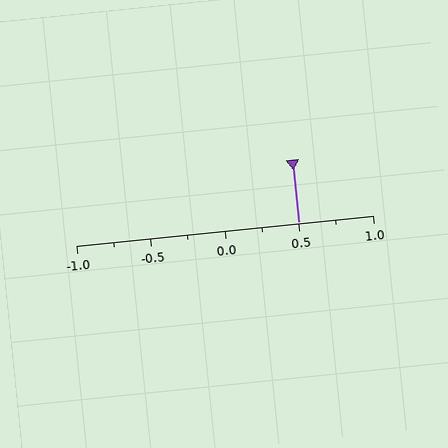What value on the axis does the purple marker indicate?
The marker indicates approximately 0.5.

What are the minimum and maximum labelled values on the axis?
The axis runs from -1.0 to 1.0.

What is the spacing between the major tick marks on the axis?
The major ticks are spaced 0.5 apart.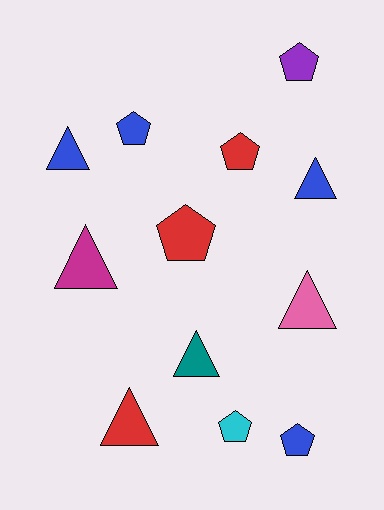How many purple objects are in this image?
There is 1 purple object.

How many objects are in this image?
There are 12 objects.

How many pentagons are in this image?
There are 6 pentagons.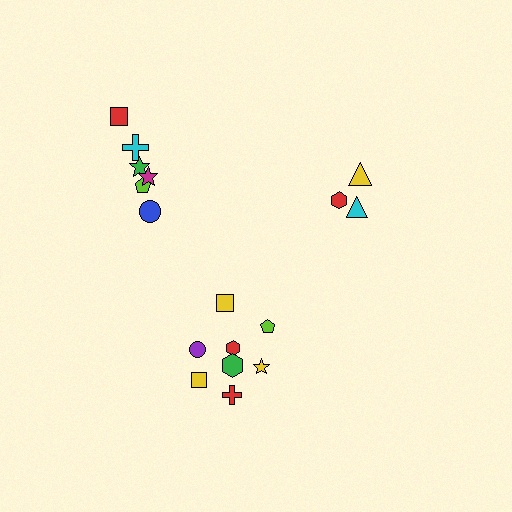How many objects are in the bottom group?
There are 8 objects.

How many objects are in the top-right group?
There are 3 objects.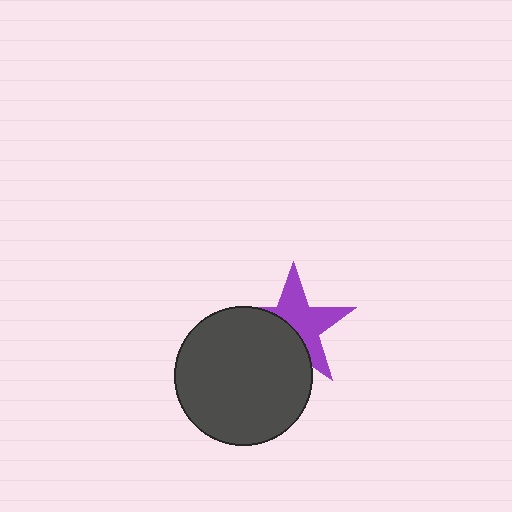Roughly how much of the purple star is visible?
About half of it is visible (roughly 56%).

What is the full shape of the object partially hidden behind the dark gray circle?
The partially hidden object is a purple star.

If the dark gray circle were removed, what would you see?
You would see the complete purple star.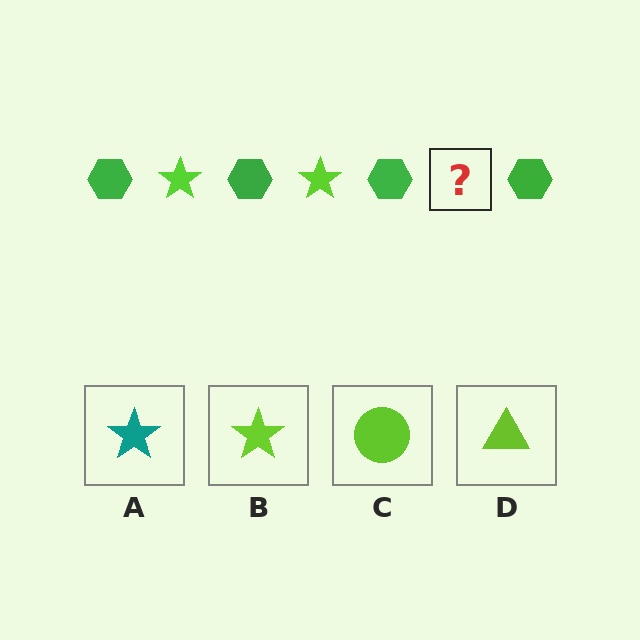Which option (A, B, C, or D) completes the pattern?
B.